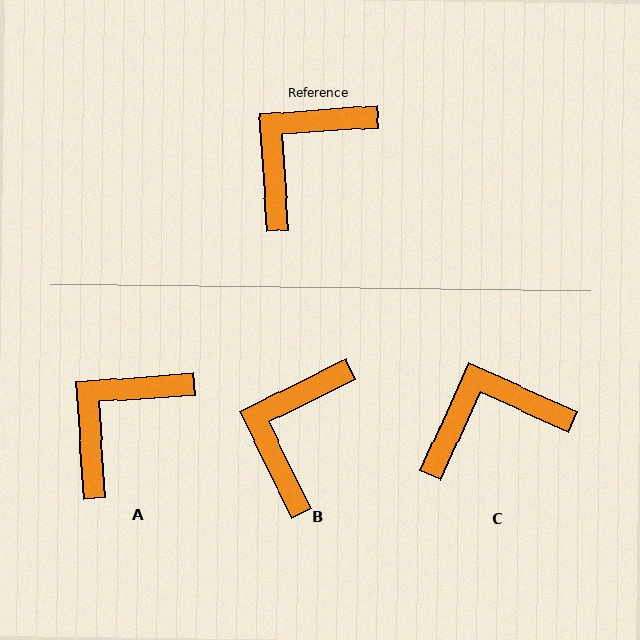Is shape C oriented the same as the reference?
No, it is off by about 28 degrees.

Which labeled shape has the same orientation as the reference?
A.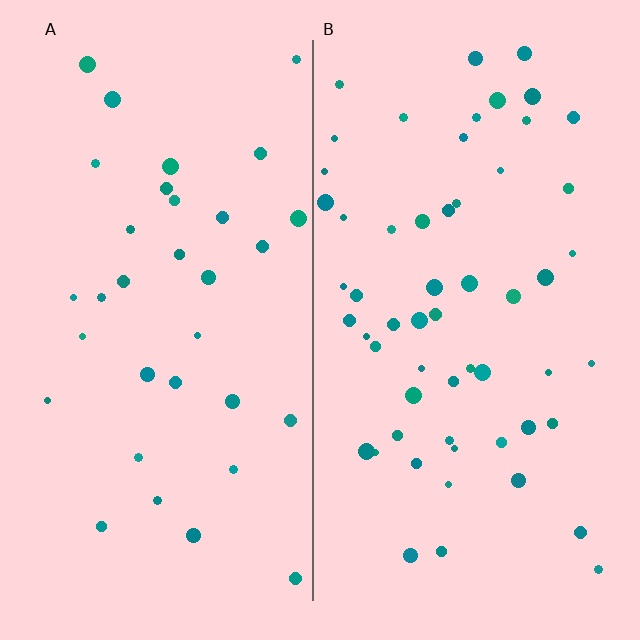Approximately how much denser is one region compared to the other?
Approximately 1.7× — region B over region A.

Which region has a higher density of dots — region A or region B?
B (the right).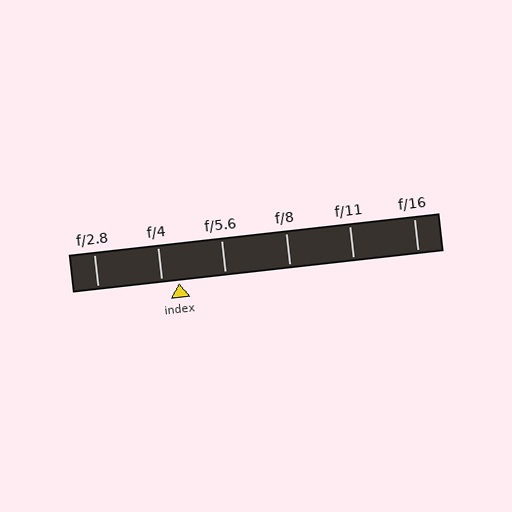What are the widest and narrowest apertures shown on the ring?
The widest aperture shown is f/2.8 and the narrowest is f/16.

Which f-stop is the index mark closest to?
The index mark is closest to f/4.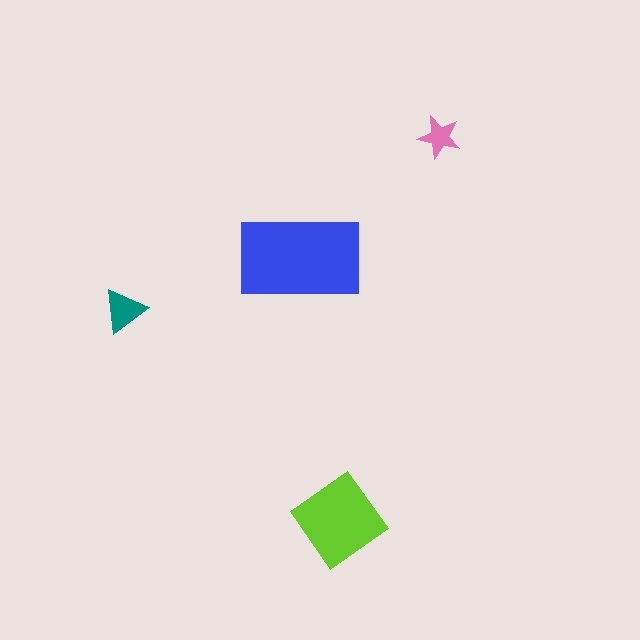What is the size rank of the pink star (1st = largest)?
4th.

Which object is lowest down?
The lime diamond is bottommost.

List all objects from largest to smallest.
The blue rectangle, the lime diamond, the teal triangle, the pink star.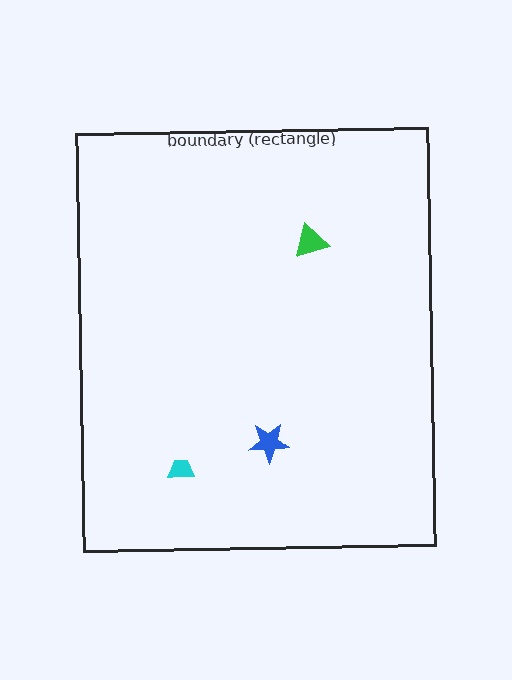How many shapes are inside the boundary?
3 inside, 0 outside.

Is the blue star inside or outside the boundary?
Inside.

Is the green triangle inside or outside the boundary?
Inside.